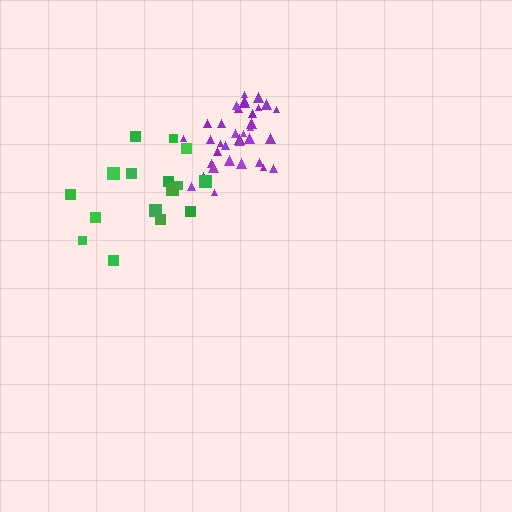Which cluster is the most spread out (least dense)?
Green.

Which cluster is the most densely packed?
Purple.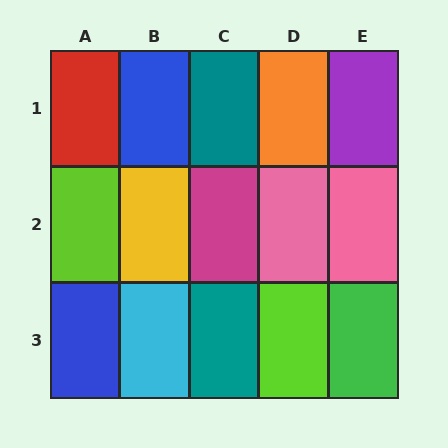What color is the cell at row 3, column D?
Lime.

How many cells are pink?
2 cells are pink.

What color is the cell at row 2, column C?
Magenta.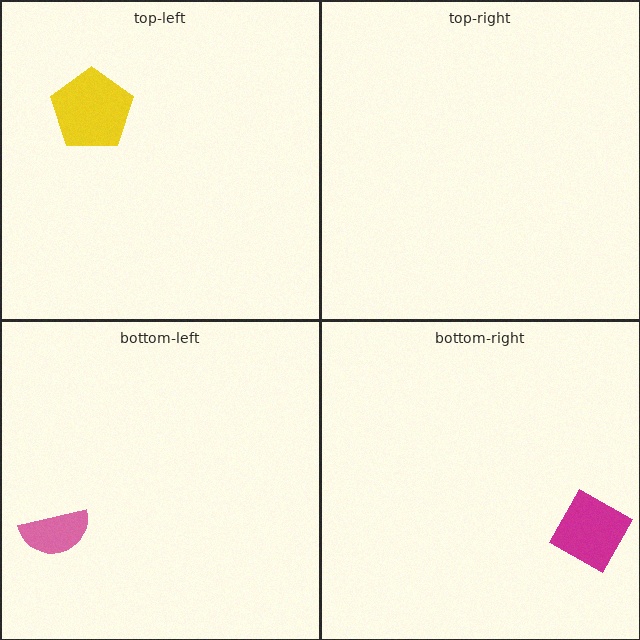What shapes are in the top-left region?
The yellow pentagon.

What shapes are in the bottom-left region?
The pink semicircle.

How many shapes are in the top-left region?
1.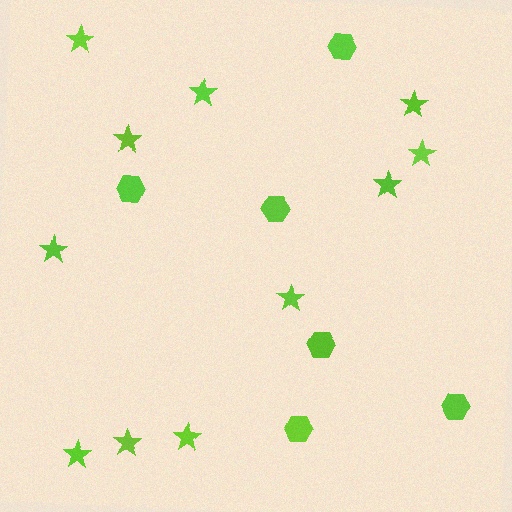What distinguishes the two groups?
There are 2 groups: one group of hexagons (6) and one group of stars (11).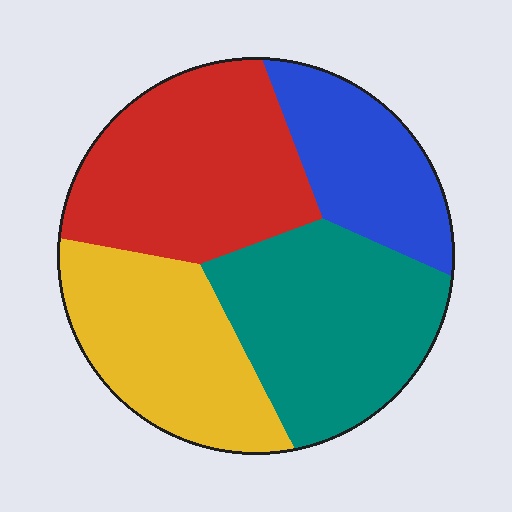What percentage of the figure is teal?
Teal takes up about one quarter (1/4) of the figure.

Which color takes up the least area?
Blue, at roughly 15%.